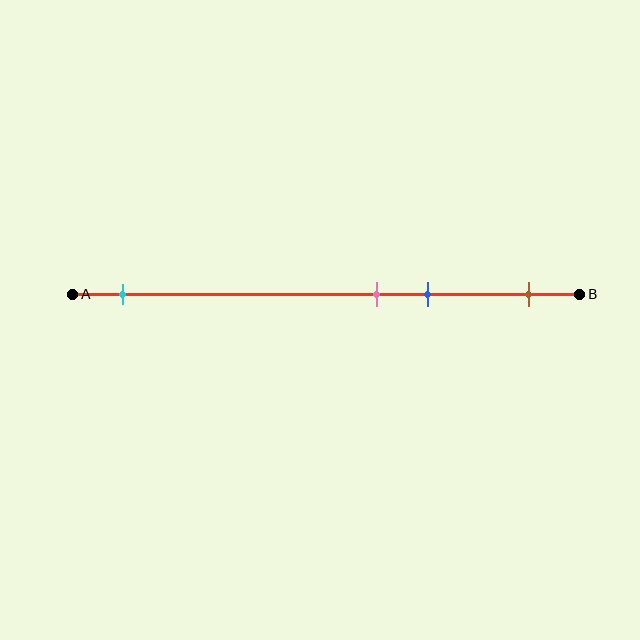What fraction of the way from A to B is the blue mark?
The blue mark is approximately 70% (0.7) of the way from A to B.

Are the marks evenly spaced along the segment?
No, the marks are not evenly spaced.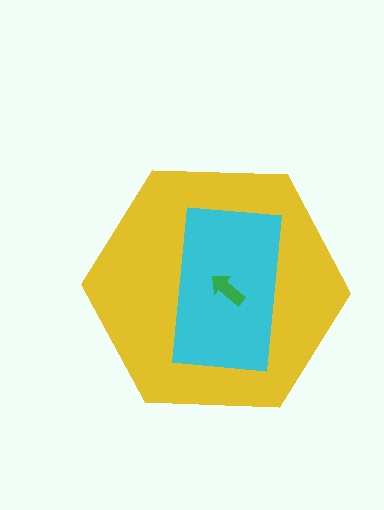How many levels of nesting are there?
3.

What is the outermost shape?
The yellow hexagon.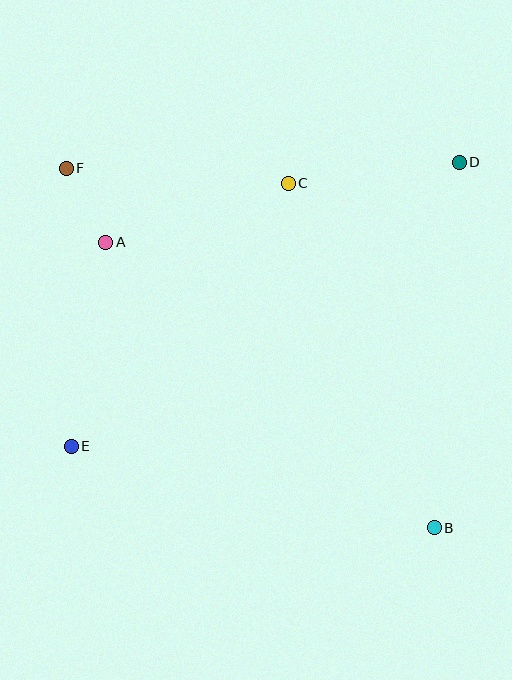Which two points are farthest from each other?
Points B and F are farthest from each other.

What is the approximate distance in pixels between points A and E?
The distance between A and E is approximately 207 pixels.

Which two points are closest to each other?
Points A and F are closest to each other.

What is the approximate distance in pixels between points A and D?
The distance between A and D is approximately 362 pixels.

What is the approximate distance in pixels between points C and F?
The distance between C and F is approximately 223 pixels.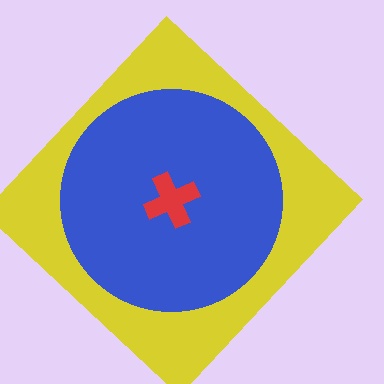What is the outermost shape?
The yellow diamond.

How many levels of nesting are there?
3.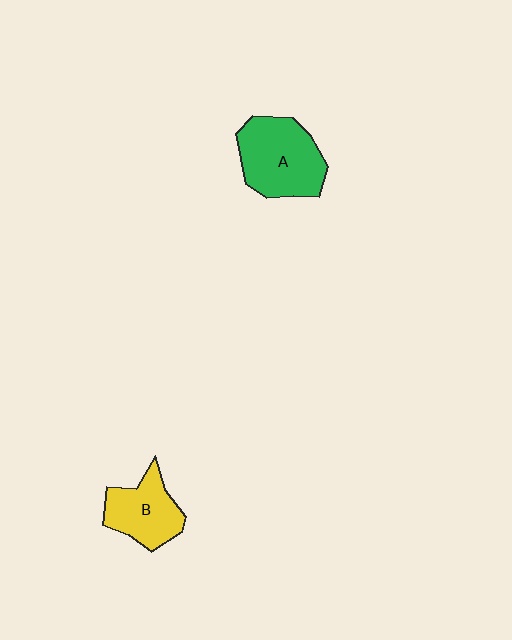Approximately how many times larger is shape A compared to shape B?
Approximately 1.4 times.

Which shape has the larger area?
Shape A (green).